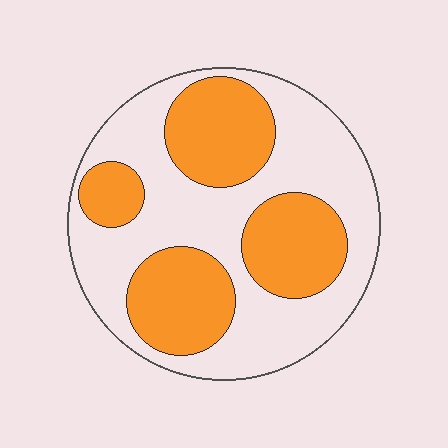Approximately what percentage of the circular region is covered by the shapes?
Approximately 40%.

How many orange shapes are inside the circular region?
4.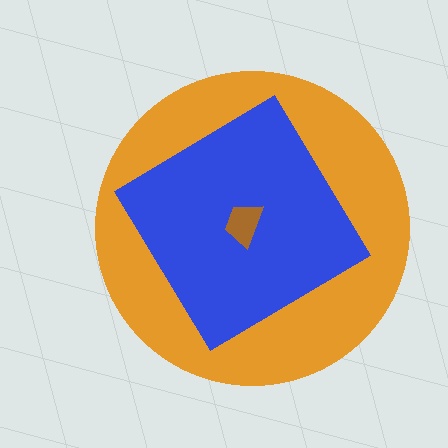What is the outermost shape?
The orange circle.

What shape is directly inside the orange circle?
The blue diamond.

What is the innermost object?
The brown trapezoid.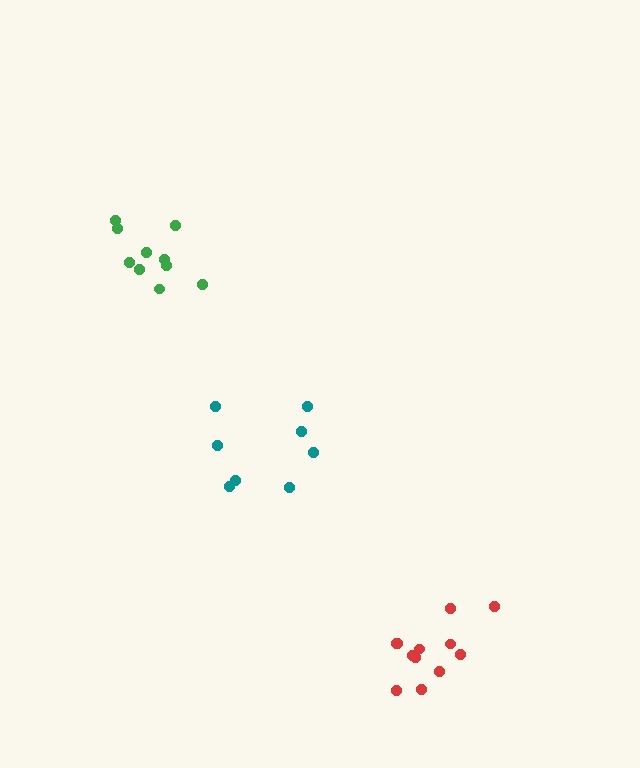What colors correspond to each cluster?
The clusters are colored: teal, red, green.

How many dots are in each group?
Group 1: 8 dots, Group 2: 12 dots, Group 3: 10 dots (30 total).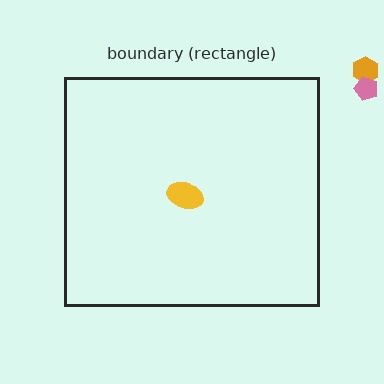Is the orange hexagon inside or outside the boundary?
Outside.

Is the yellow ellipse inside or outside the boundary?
Inside.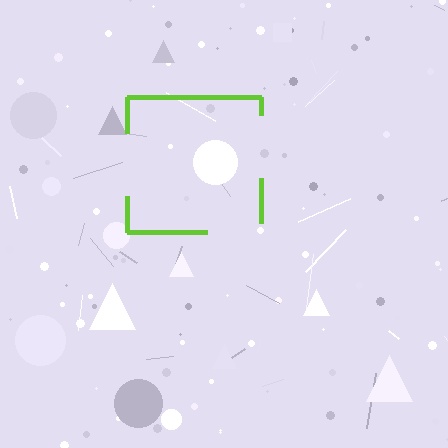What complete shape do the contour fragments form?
The contour fragments form a square.